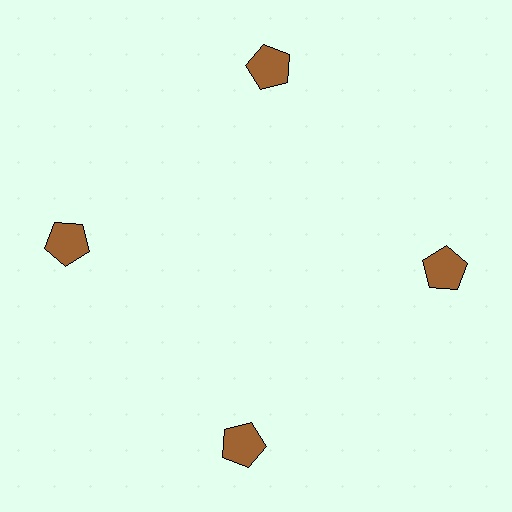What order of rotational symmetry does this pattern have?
This pattern has 4-fold rotational symmetry.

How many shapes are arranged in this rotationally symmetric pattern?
There are 4 shapes, arranged in 4 groups of 1.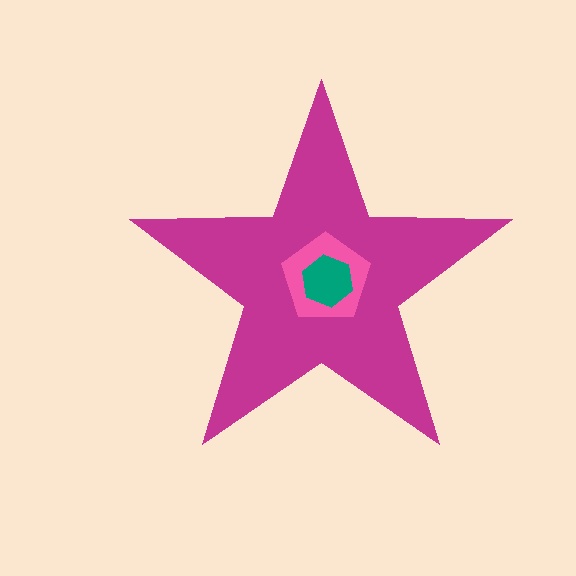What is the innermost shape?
The teal hexagon.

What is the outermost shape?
The magenta star.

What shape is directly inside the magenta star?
The pink pentagon.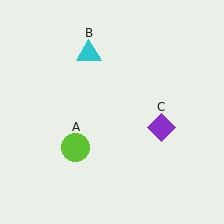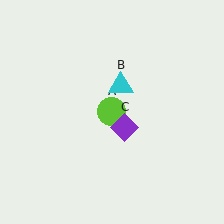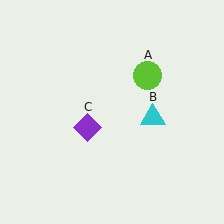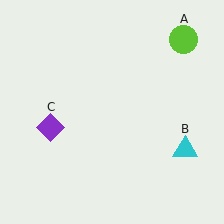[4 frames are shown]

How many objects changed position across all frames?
3 objects changed position: lime circle (object A), cyan triangle (object B), purple diamond (object C).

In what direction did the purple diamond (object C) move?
The purple diamond (object C) moved left.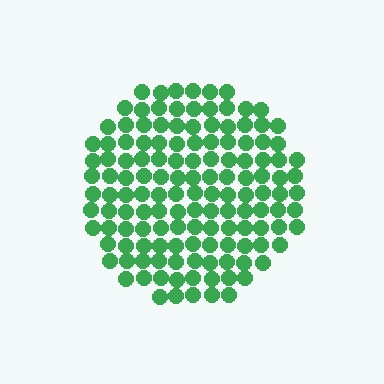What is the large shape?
The large shape is a circle.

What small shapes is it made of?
It is made of small circles.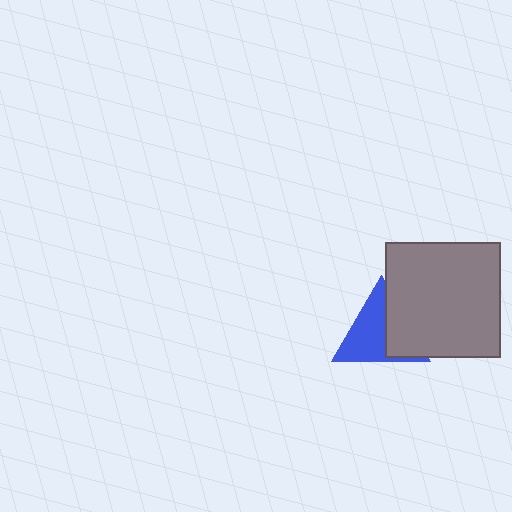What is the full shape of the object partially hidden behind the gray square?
The partially hidden object is a blue triangle.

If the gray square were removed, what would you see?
You would see the complete blue triangle.